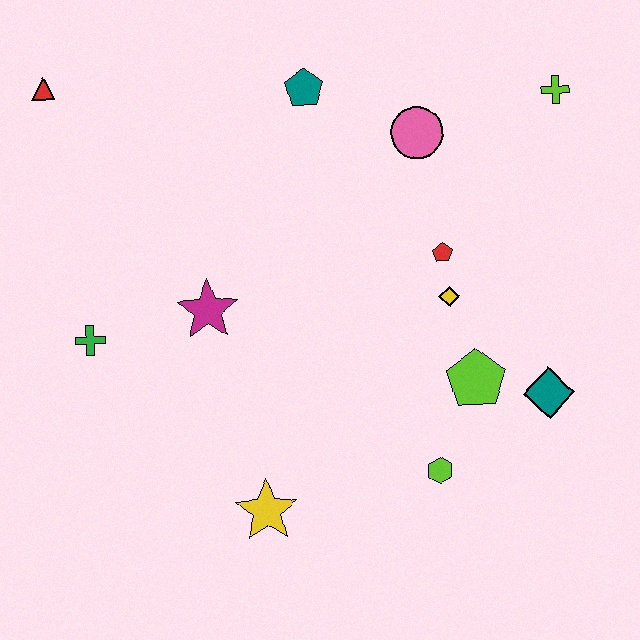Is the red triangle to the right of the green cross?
No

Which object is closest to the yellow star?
The lime hexagon is closest to the yellow star.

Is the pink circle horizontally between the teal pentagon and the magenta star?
No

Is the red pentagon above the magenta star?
Yes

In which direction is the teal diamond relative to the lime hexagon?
The teal diamond is to the right of the lime hexagon.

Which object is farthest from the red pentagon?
The red triangle is farthest from the red pentagon.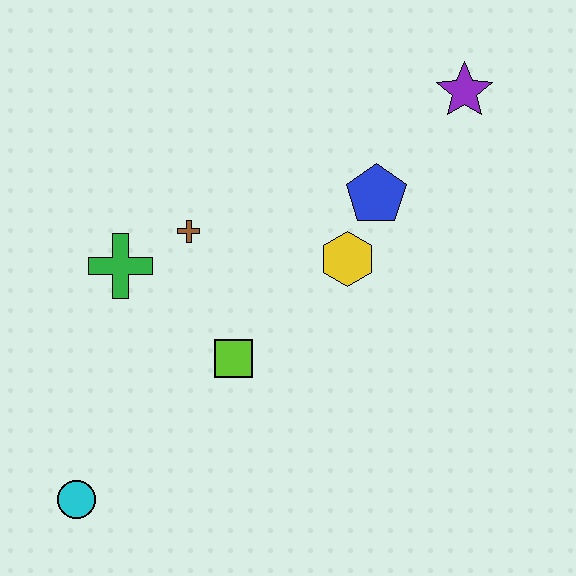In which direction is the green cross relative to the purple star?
The green cross is to the left of the purple star.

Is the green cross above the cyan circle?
Yes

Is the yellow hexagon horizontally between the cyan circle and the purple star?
Yes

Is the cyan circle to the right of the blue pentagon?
No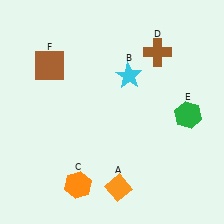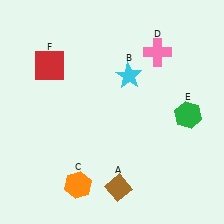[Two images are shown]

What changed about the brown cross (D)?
In Image 1, D is brown. In Image 2, it changed to pink.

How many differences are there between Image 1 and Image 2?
There are 3 differences between the two images.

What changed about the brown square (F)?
In Image 1, F is brown. In Image 2, it changed to red.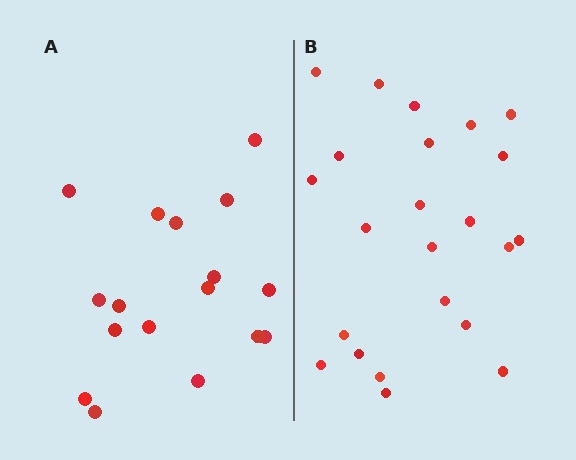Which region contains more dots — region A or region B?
Region B (the right region) has more dots.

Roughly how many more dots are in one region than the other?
Region B has about 6 more dots than region A.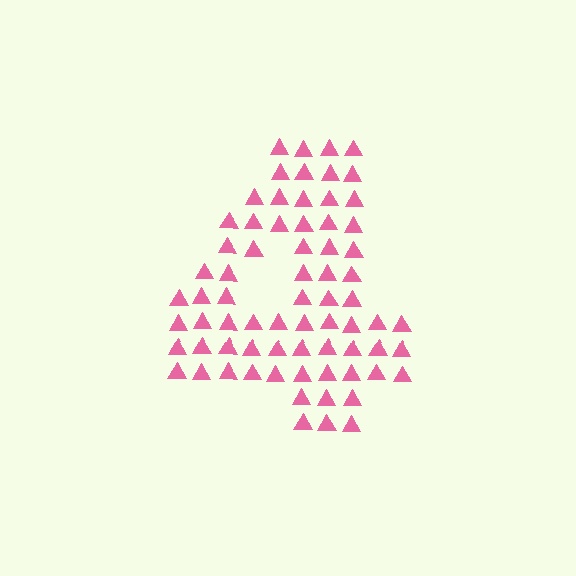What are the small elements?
The small elements are triangles.